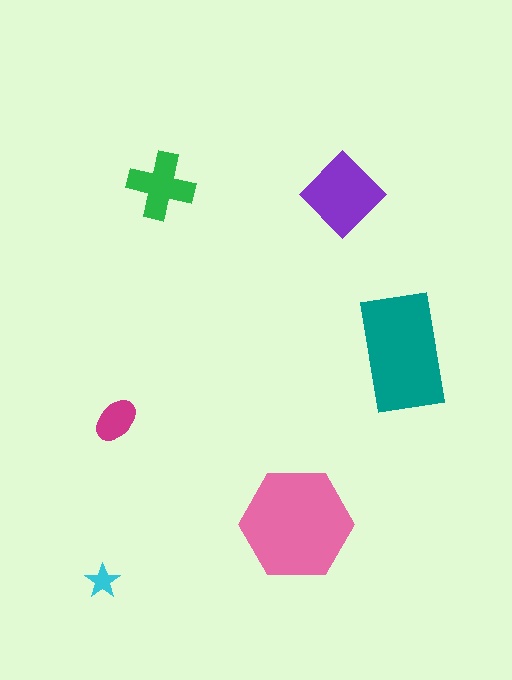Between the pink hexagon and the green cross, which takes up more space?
The pink hexagon.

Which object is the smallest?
The cyan star.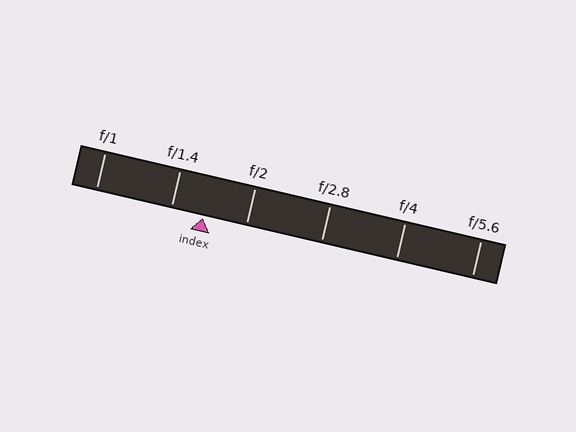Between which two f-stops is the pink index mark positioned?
The index mark is between f/1.4 and f/2.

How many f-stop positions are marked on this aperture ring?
There are 6 f-stop positions marked.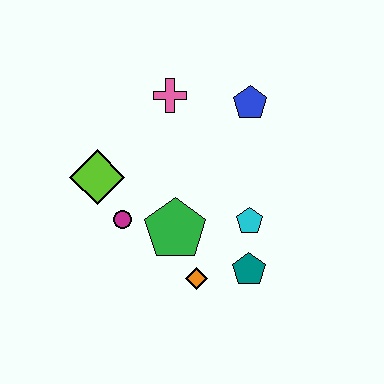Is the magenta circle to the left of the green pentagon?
Yes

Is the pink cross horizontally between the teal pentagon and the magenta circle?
Yes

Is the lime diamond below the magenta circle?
No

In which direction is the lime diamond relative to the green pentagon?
The lime diamond is to the left of the green pentagon.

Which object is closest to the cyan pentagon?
The teal pentagon is closest to the cyan pentagon.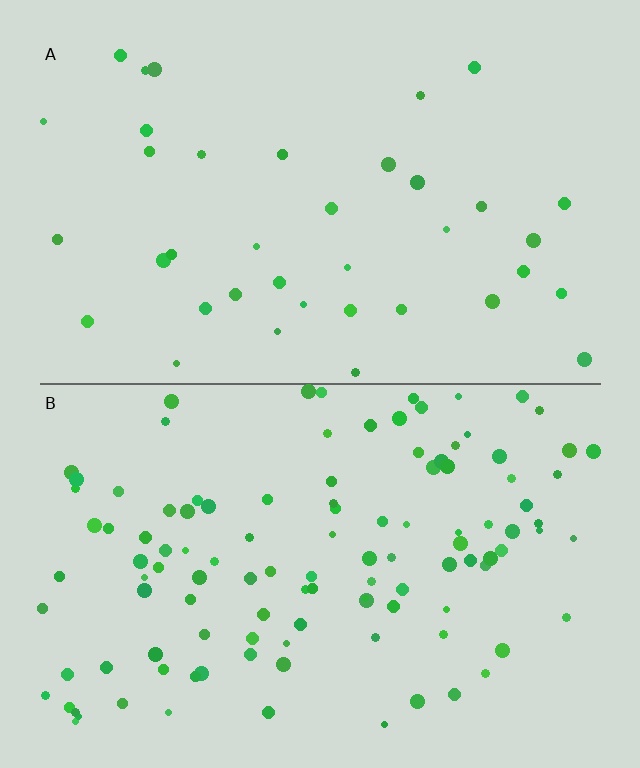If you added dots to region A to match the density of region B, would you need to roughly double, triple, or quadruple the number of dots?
Approximately triple.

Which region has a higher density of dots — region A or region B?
B (the bottom).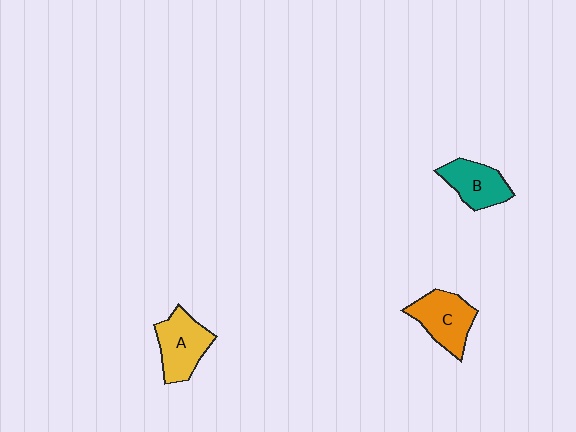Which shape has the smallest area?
Shape B (teal).